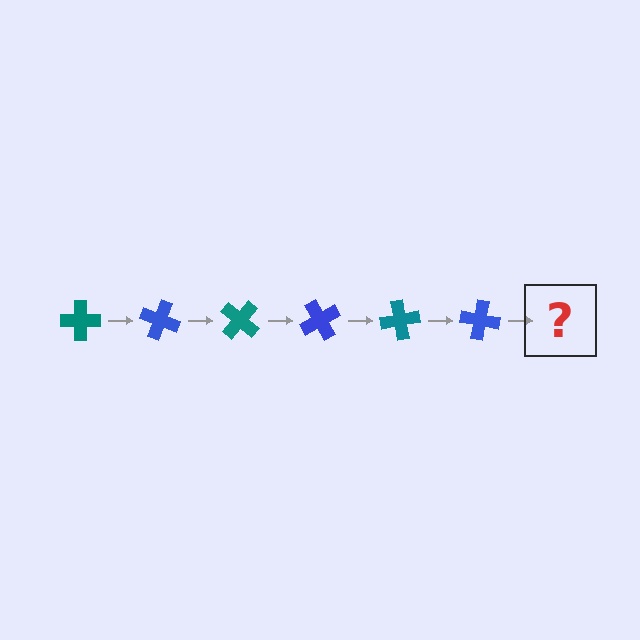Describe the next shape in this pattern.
It should be a teal cross, rotated 120 degrees from the start.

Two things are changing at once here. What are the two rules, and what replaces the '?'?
The two rules are that it rotates 20 degrees each step and the color cycles through teal and blue. The '?' should be a teal cross, rotated 120 degrees from the start.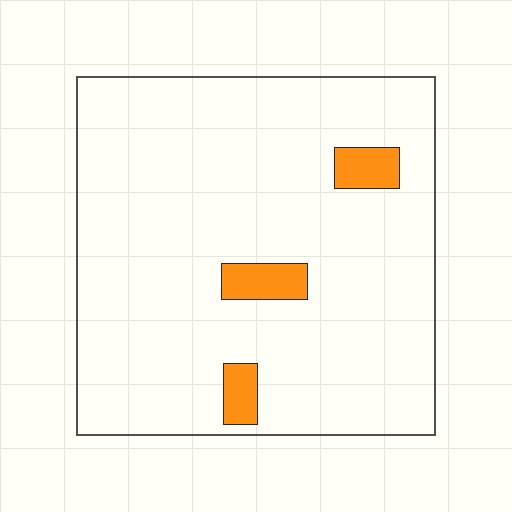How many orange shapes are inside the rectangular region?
3.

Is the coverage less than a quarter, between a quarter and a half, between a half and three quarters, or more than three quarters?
Less than a quarter.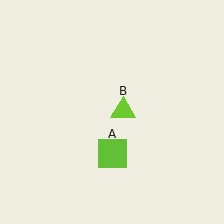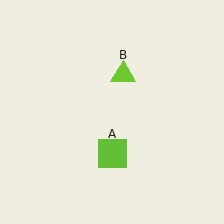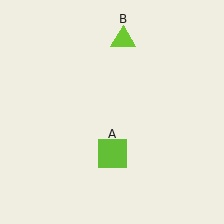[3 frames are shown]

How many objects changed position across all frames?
1 object changed position: lime triangle (object B).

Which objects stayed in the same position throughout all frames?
Lime square (object A) remained stationary.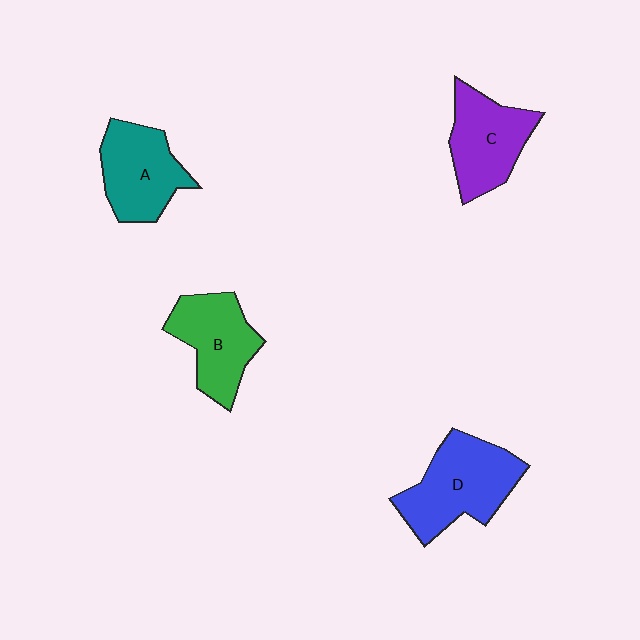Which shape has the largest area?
Shape D (blue).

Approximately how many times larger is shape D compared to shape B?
Approximately 1.3 times.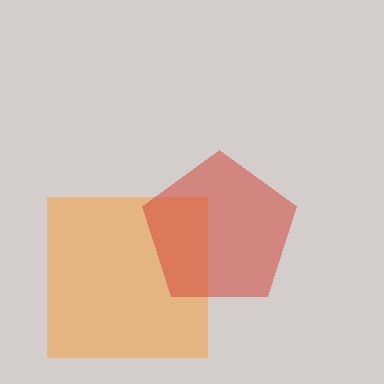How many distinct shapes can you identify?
There are 2 distinct shapes: an orange square, a red pentagon.